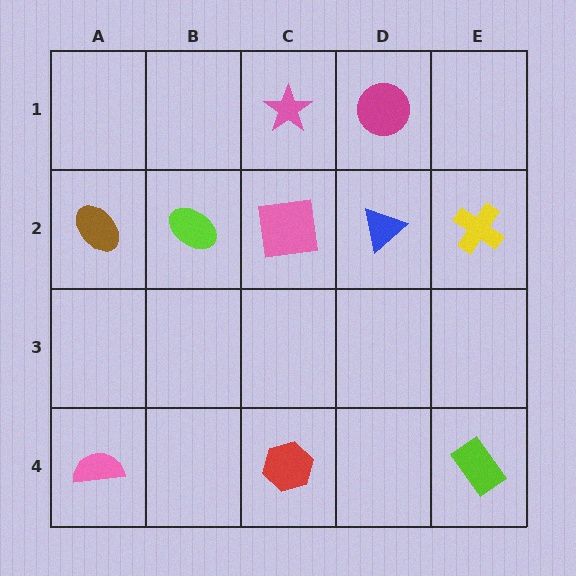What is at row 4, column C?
A red hexagon.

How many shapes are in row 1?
2 shapes.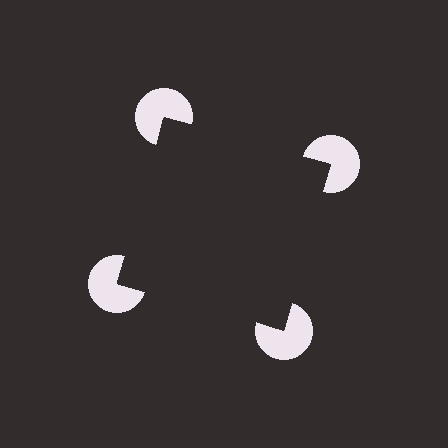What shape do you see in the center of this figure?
An illusory square — its edges are inferred from the aligned wedge cuts in the pac-man discs, not physically drawn.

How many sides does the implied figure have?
4 sides.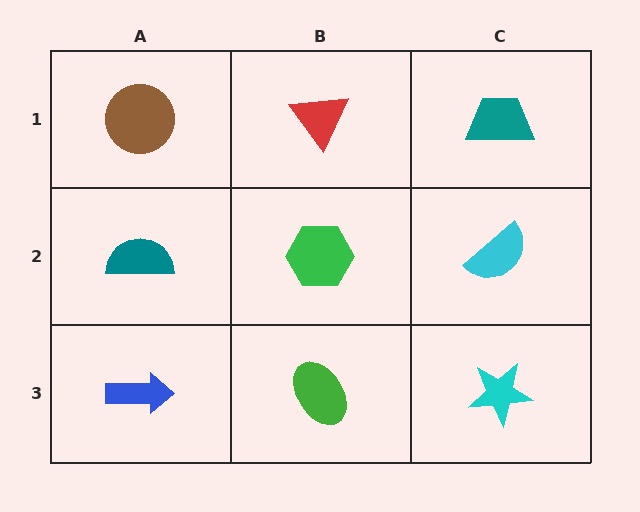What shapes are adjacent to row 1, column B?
A green hexagon (row 2, column B), a brown circle (row 1, column A), a teal trapezoid (row 1, column C).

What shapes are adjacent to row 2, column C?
A teal trapezoid (row 1, column C), a cyan star (row 3, column C), a green hexagon (row 2, column B).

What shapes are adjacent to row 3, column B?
A green hexagon (row 2, column B), a blue arrow (row 3, column A), a cyan star (row 3, column C).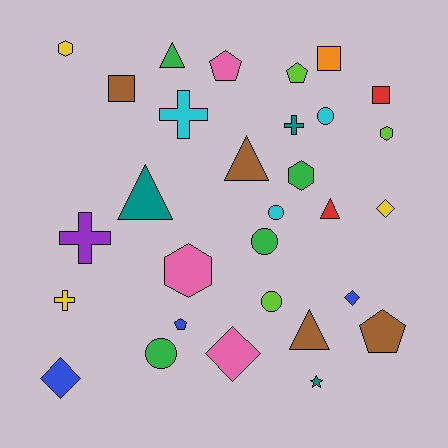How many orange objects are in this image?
There is 1 orange object.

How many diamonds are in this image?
There are 4 diamonds.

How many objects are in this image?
There are 30 objects.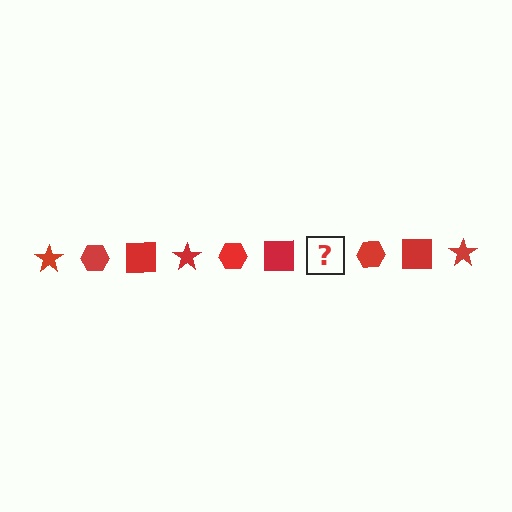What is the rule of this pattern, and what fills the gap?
The rule is that the pattern cycles through star, hexagon, square shapes in red. The gap should be filled with a red star.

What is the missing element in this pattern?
The missing element is a red star.